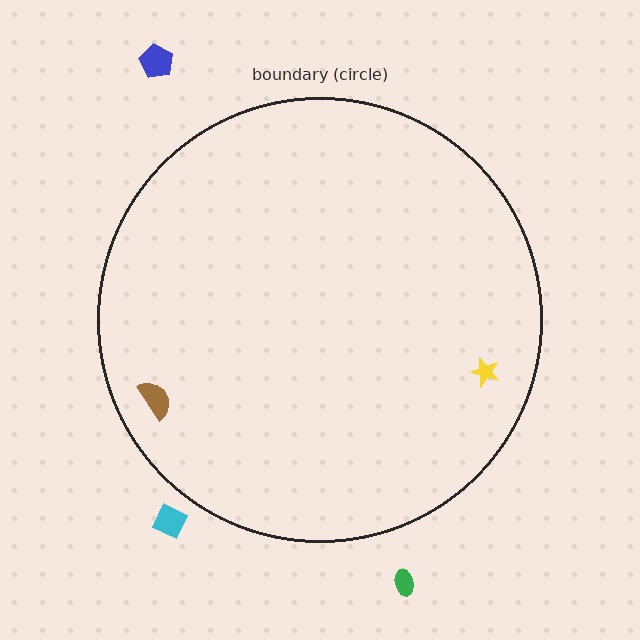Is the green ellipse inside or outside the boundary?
Outside.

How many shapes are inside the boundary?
2 inside, 3 outside.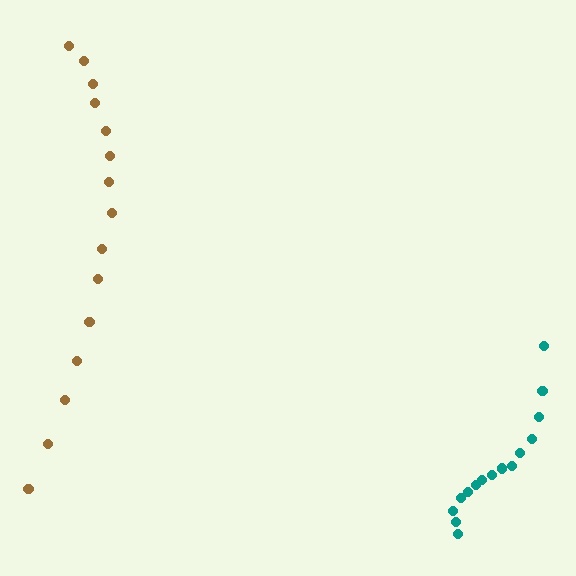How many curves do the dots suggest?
There are 2 distinct paths.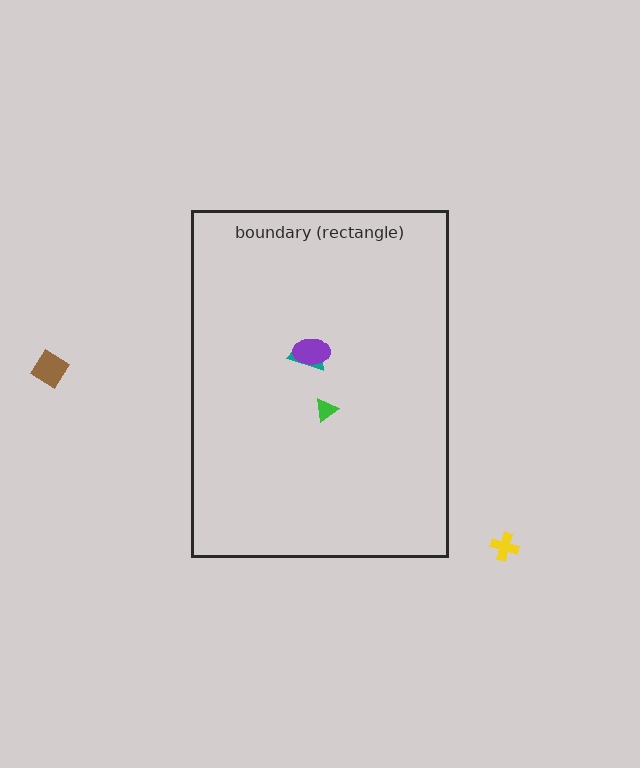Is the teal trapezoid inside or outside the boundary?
Inside.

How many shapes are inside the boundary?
3 inside, 2 outside.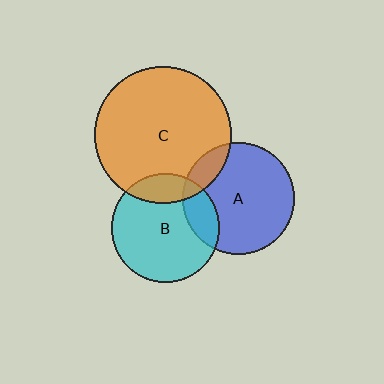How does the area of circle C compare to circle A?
Approximately 1.5 times.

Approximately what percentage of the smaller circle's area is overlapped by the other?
Approximately 20%.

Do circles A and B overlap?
Yes.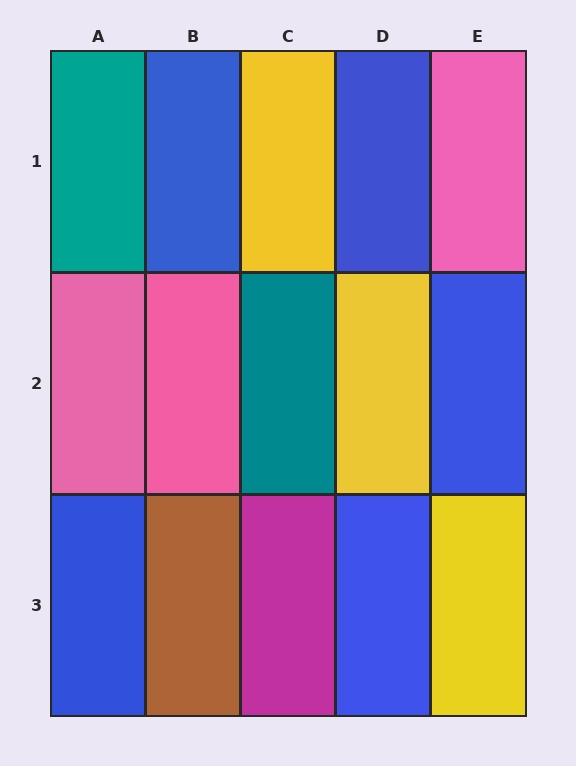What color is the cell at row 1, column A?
Teal.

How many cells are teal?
2 cells are teal.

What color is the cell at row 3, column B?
Brown.